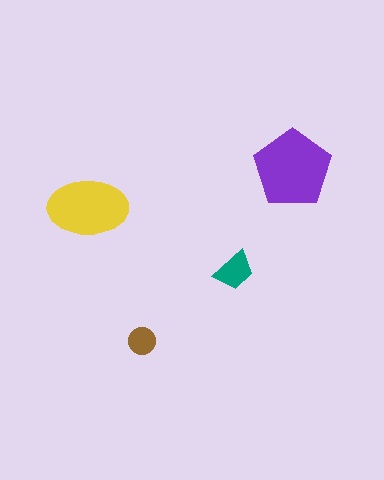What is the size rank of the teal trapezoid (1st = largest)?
3rd.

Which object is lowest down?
The brown circle is bottommost.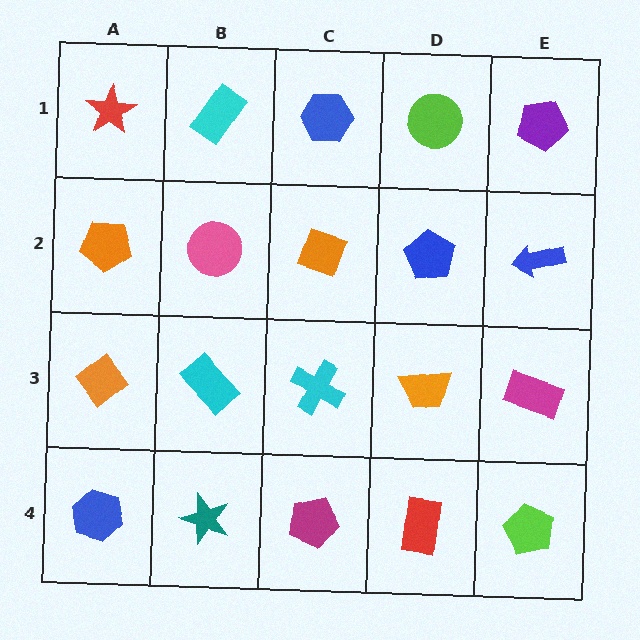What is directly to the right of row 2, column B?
An orange diamond.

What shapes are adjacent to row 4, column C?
A cyan cross (row 3, column C), a teal star (row 4, column B), a red rectangle (row 4, column D).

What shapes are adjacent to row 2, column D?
A lime circle (row 1, column D), an orange trapezoid (row 3, column D), an orange diamond (row 2, column C), a blue arrow (row 2, column E).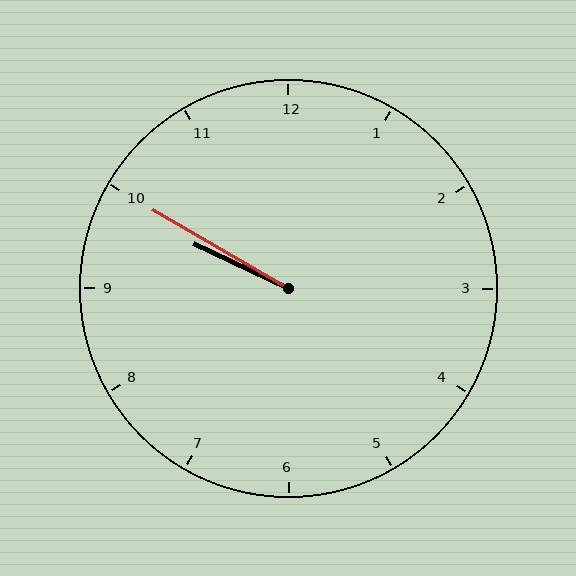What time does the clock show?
9:50.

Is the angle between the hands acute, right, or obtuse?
It is acute.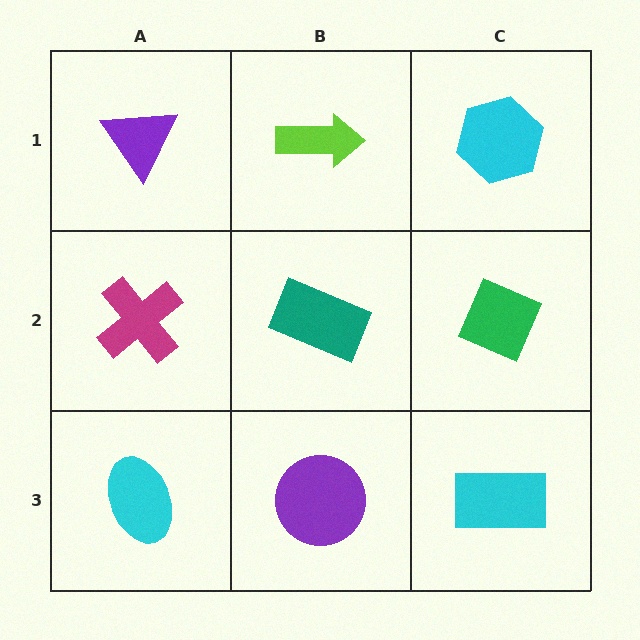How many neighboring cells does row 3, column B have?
3.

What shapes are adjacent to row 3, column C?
A green diamond (row 2, column C), a purple circle (row 3, column B).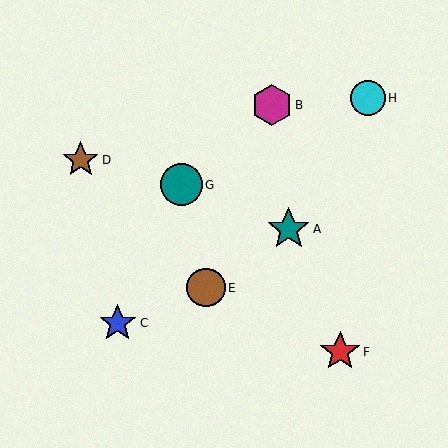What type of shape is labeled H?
Shape H is a cyan circle.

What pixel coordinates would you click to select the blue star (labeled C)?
Click at (118, 323) to select the blue star C.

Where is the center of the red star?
The center of the red star is at (340, 352).